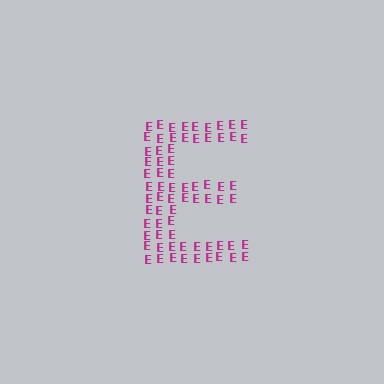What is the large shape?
The large shape is the letter E.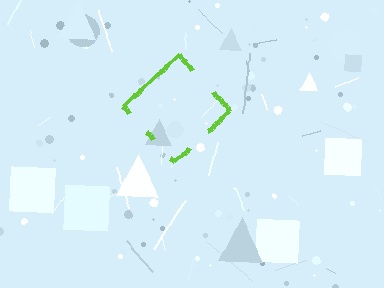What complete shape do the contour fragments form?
The contour fragments form a diamond.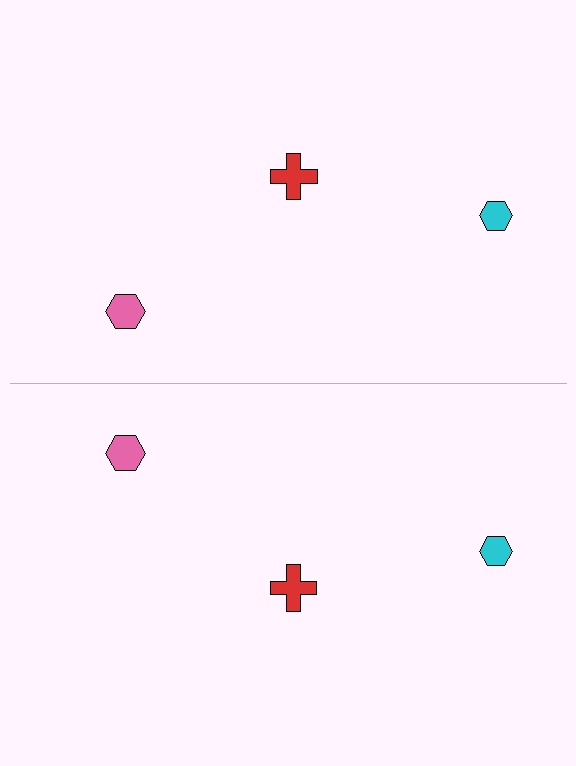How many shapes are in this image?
There are 6 shapes in this image.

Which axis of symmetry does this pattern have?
The pattern has a horizontal axis of symmetry running through the center of the image.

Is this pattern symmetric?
Yes, this pattern has bilateral (reflection) symmetry.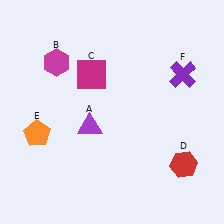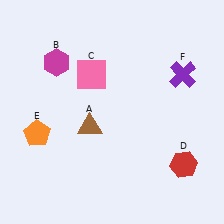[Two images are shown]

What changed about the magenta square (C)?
In Image 1, C is magenta. In Image 2, it changed to pink.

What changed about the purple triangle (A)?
In Image 1, A is purple. In Image 2, it changed to brown.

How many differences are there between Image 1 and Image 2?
There are 2 differences between the two images.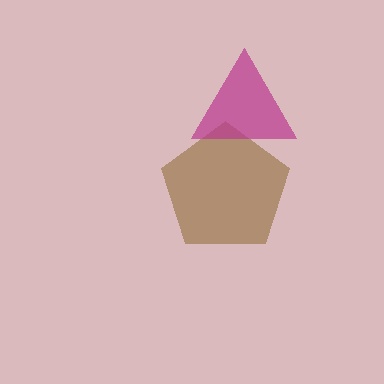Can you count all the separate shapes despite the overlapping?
Yes, there are 2 separate shapes.